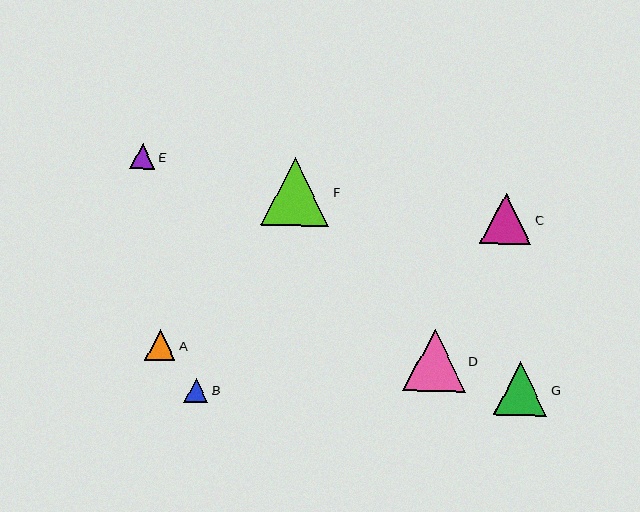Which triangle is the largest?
Triangle F is the largest with a size of approximately 68 pixels.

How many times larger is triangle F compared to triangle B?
Triangle F is approximately 2.9 times the size of triangle B.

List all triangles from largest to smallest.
From largest to smallest: F, D, G, C, A, E, B.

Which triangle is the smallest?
Triangle B is the smallest with a size of approximately 24 pixels.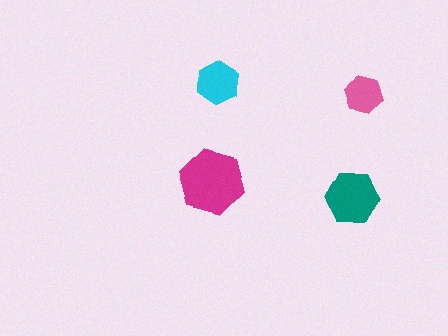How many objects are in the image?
There are 4 objects in the image.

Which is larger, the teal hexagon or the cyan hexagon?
The teal one.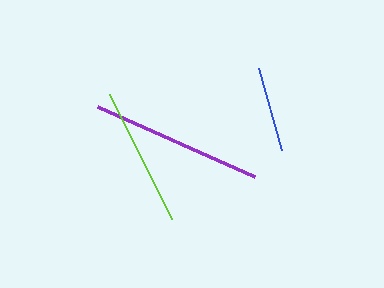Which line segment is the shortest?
The blue line is the shortest at approximately 86 pixels.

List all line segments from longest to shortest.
From longest to shortest: purple, lime, blue.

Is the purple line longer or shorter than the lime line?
The purple line is longer than the lime line.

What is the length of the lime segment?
The lime segment is approximately 139 pixels long.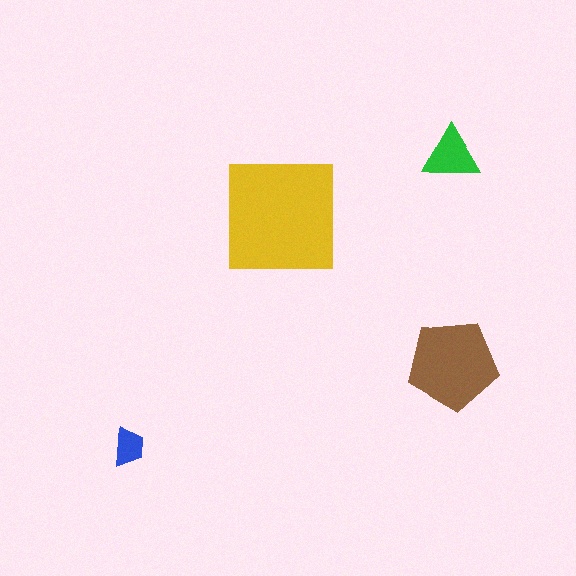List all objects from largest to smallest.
The yellow square, the brown pentagon, the green triangle, the blue trapezoid.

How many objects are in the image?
There are 4 objects in the image.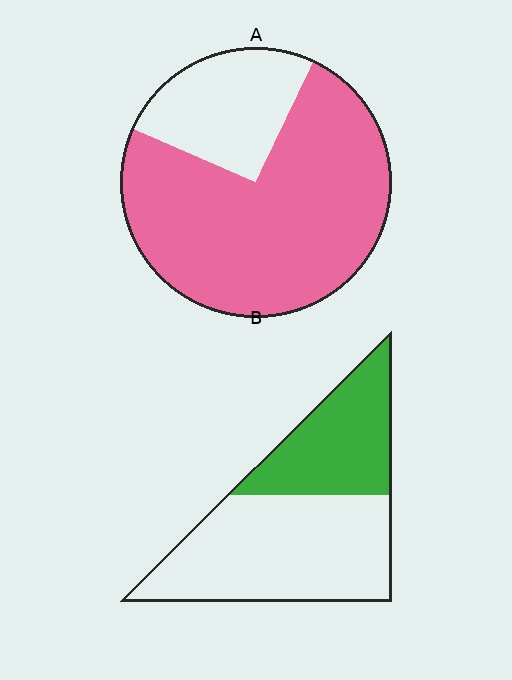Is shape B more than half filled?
No.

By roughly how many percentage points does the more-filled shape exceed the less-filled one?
By roughly 40 percentage points (A over B).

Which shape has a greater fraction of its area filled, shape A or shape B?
Shape A.